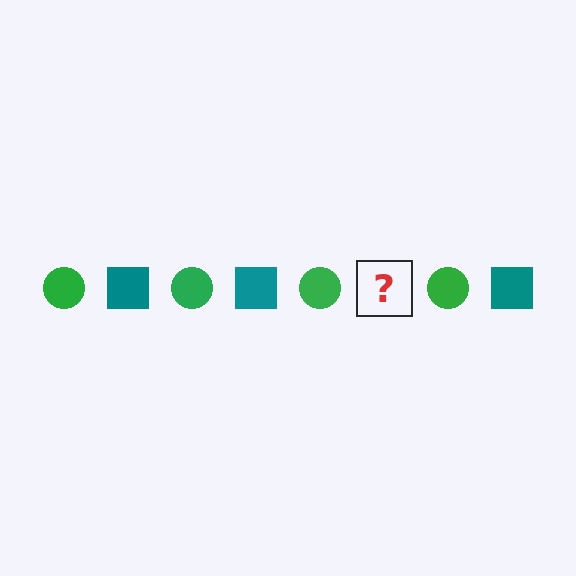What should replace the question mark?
The question mark should be replaced with a teal square.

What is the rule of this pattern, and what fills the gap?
The rule is that the pattern alternates between green circle and teal square. The gap should be filled with a teal square.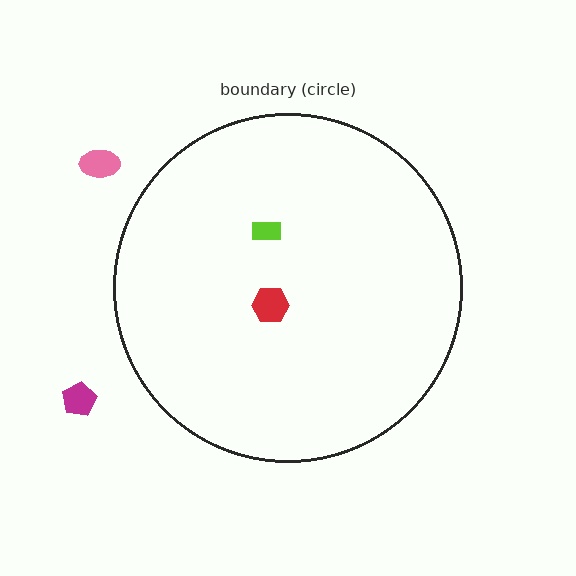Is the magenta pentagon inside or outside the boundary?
Outside.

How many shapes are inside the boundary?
2 inside, 2 outside.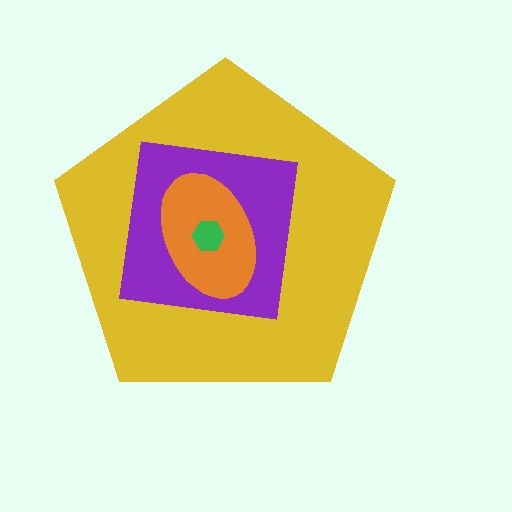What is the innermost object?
The green hexagon.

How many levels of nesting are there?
4.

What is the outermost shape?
The yellow pentagon.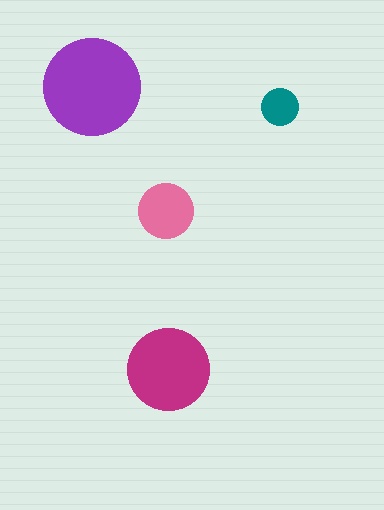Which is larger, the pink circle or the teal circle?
The pink one.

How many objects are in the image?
There are 4 objects in the image.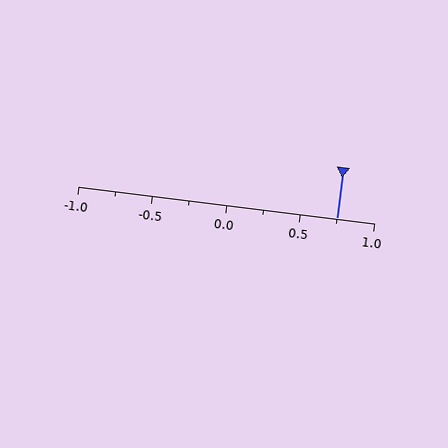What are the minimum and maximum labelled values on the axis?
The axis runs from -1.0 to 1.0.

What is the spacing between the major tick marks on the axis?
The major ticks are spaced 0.5 apart.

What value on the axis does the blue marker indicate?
The marker indicates approximately 0.75.